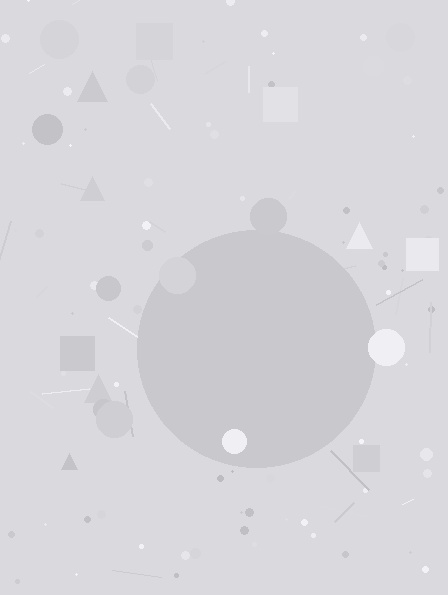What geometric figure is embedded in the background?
A circle is embedded in the background.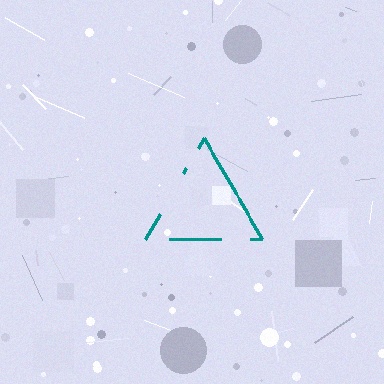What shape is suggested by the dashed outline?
The dashed outline suggests a triangle.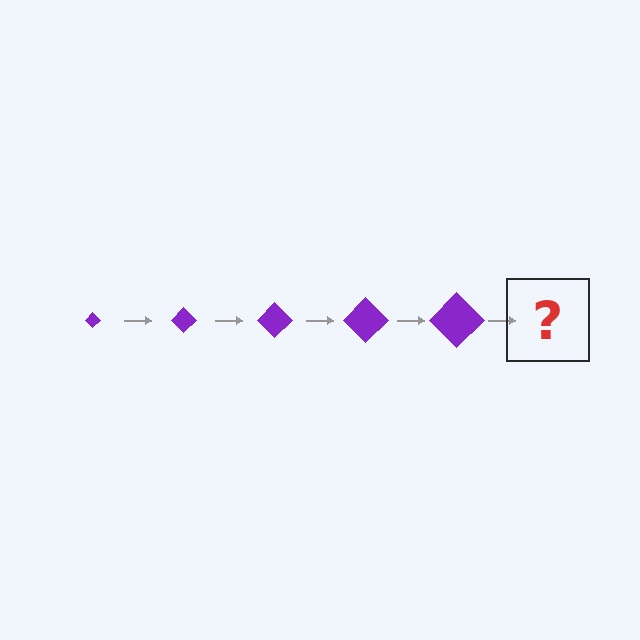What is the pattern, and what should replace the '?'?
The pattern is that the diamond gets progressively larger each step. The '?' should be a purple diamond, larger than the previous one.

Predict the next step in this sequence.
The next step is a purple diamond, larger than the previous one.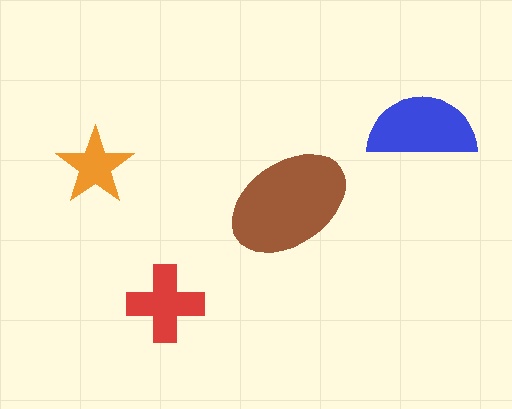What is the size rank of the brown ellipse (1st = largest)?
1st.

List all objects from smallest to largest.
The orange star, the red cross, the blue semicircle, the brown ellipse.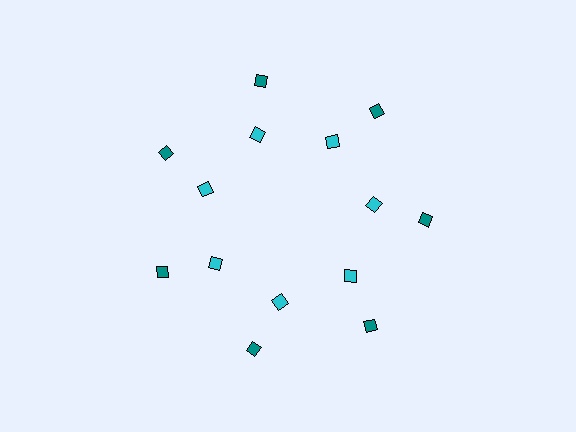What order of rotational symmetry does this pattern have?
This pattern has 7-fold rotational symmetry.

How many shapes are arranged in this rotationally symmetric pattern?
There are 14 shapes, arranged in 7 groups of 2.